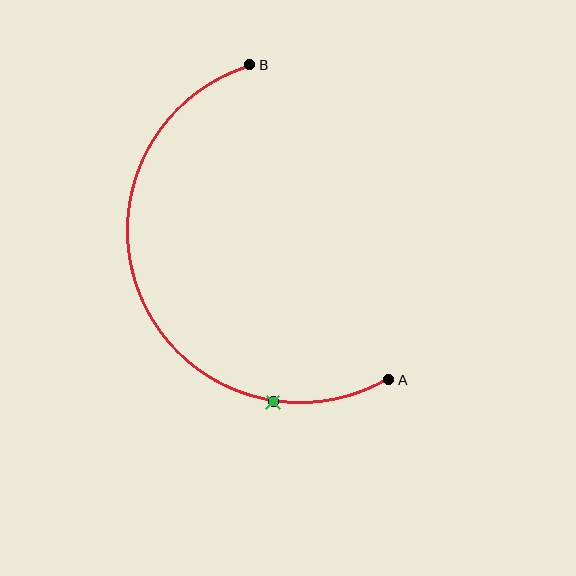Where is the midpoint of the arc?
The arc midpoint is the point on the curve farthest from the straight line joining A and B. It sits to the left of that line.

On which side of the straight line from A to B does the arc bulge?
The arc bulges to the left of the straight line connecting A and B.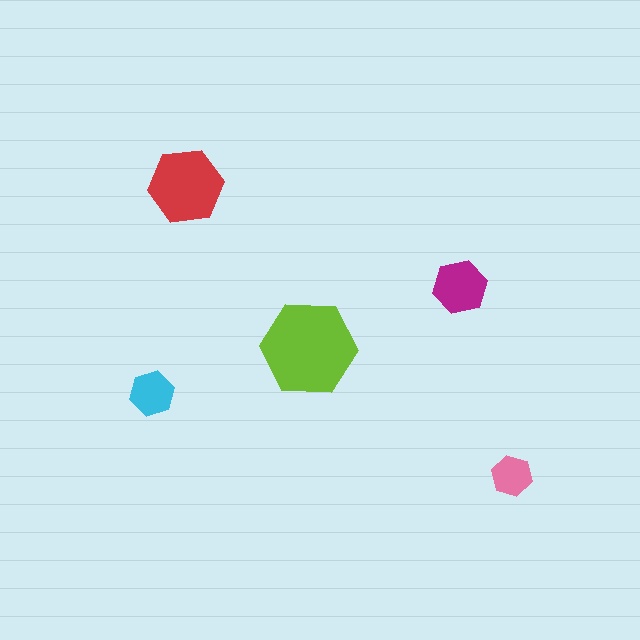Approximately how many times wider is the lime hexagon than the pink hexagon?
About 2.5 times wider.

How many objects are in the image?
There are 5 objects in the image.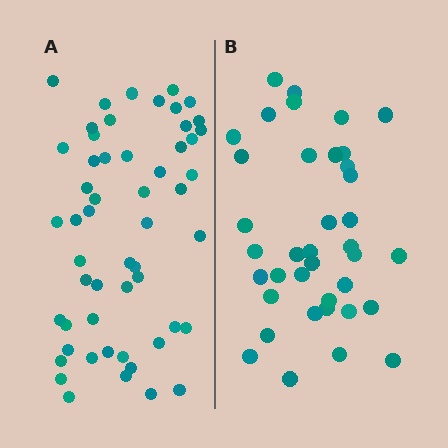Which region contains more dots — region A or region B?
Region A (the left region) has more dots.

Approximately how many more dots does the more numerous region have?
Region A has approximately 15 more dots than region B.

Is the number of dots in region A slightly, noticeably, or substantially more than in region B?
Region A has noticeably more, but not dramatically so. The ratio is roughly 1.4 to 1.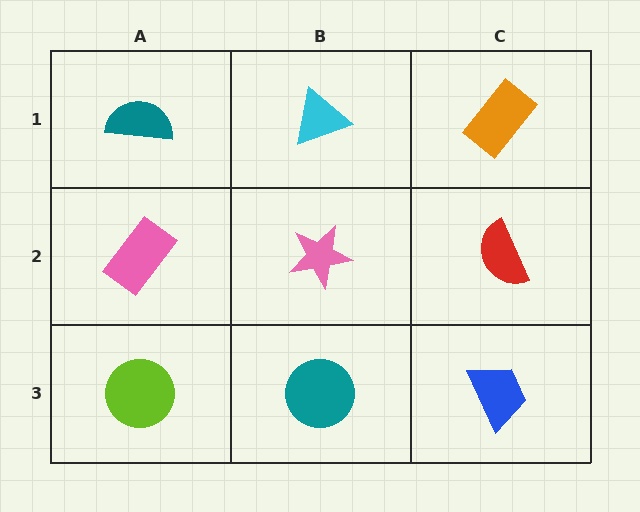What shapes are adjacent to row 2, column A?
A teal semicircle (row 1, column A), a lime circle (row 3, column A), a pink star (row 2, column B).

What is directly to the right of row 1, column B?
An orange rectangle.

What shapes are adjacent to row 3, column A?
A pink rectangle (row 2, column A), a teal circle (row 3, column B).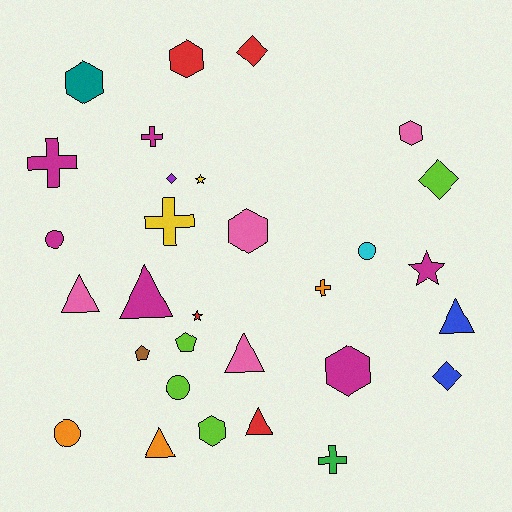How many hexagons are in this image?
There are 6 hexagons.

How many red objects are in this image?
There are 4 red objects.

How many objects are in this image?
There are 30 objects.